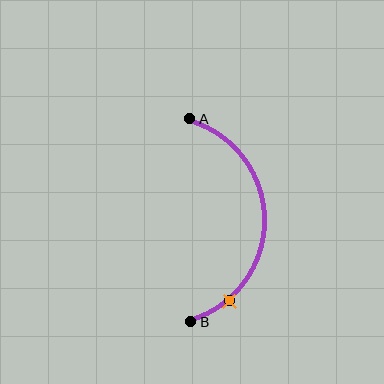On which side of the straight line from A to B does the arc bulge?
The arc bulges to the right of the straight line connecting A and B.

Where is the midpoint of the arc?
The arc midpoint is the point on the curve farthest from the straight line joining A and B. It sits to the right of that line.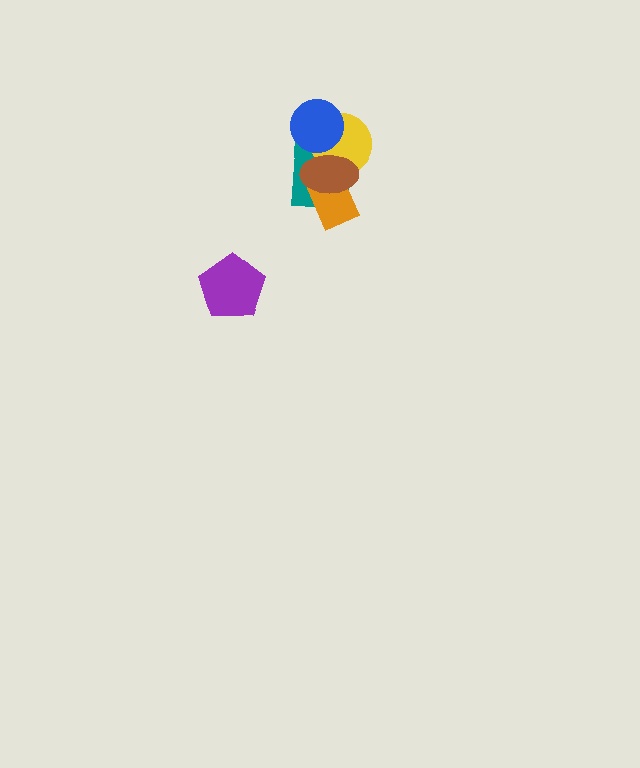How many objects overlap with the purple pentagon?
0 objects overlap with the purple pentagon.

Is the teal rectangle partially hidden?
Yes, it is partially covered by another shape.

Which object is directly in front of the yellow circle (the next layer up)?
The blue circle is directly in front of the yellow circle.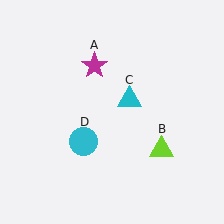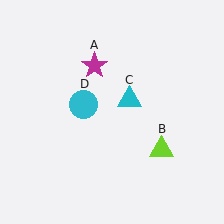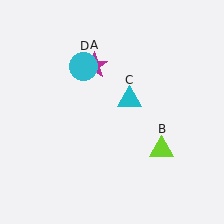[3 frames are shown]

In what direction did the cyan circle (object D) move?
The cyan circle (object D) moved up.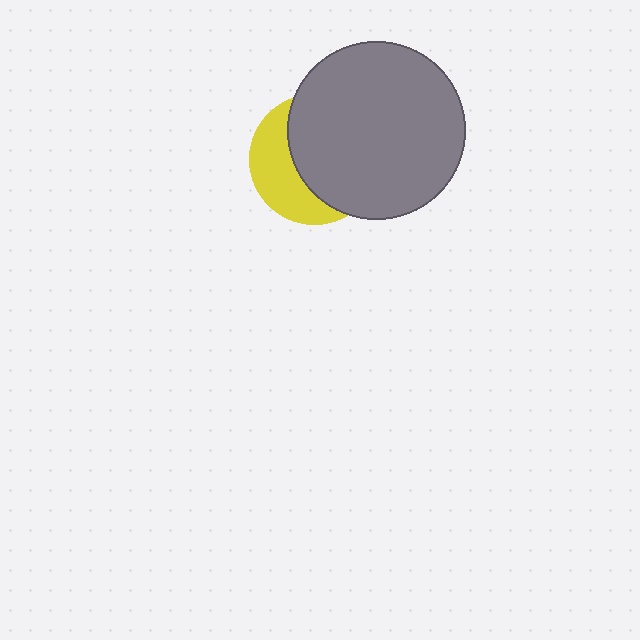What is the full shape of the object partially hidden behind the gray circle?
The partially hidden object is a yellow circle.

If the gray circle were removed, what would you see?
You would see the complete yellow circle.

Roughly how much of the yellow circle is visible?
A small part of it is visible (roughly 38%).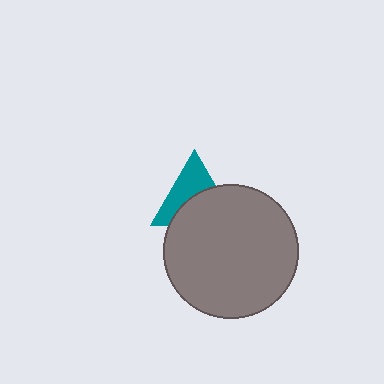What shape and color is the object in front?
The object in front is a gray circle.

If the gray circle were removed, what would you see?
You would see the complete teal triangle.